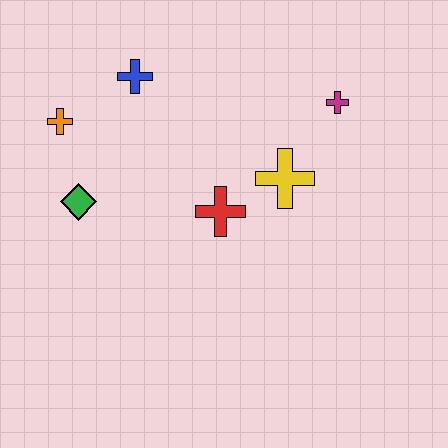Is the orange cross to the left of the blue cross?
Yes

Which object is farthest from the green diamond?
The magenta cross is farthest from the green diamond.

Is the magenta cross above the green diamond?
Yes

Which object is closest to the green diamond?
The orange cross is closest to the green diamond.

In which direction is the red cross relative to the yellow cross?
The red cross is to the left of the yellow cross.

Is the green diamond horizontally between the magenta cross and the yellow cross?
No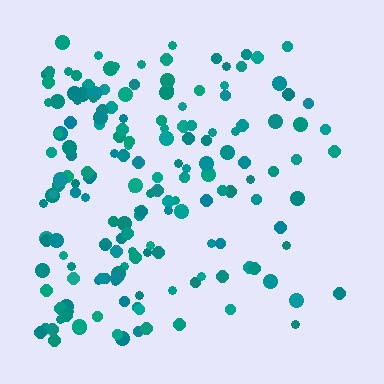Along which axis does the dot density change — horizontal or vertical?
Horizontal.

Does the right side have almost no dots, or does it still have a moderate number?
Still a moderate number, just noticeably fewer than the left.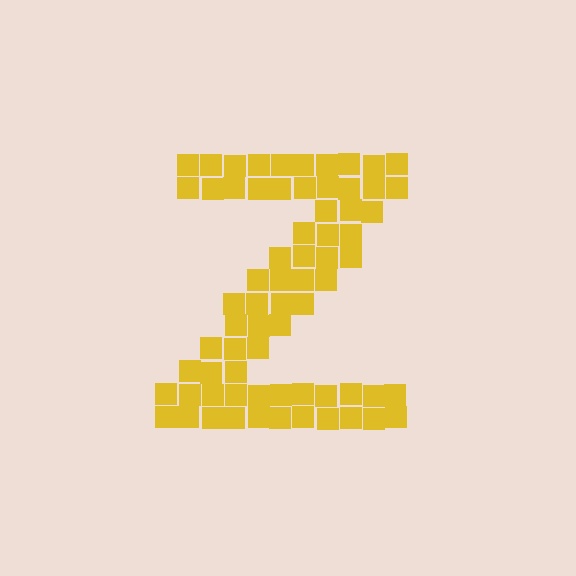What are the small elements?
The small elements are squares.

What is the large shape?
The large shape is the letter Z.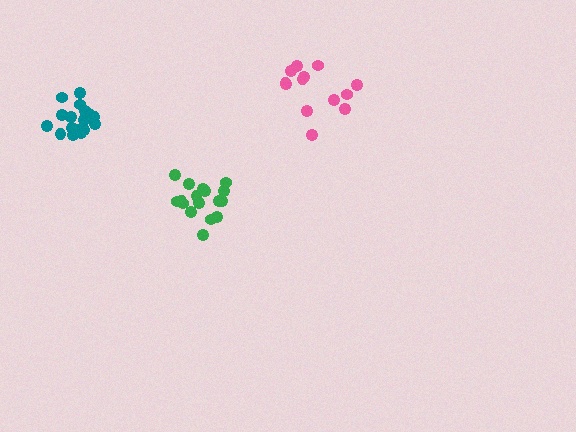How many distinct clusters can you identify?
There are 3 distinct clusters.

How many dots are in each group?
Group 1: 17 dots, Group 2: 17 dots, Group 3: 13 dots (47 total).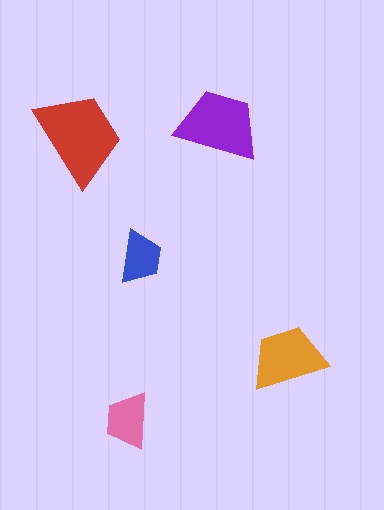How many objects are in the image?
There are 5 objects in the image.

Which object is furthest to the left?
The red trapezoid is leftmost.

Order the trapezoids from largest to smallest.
the red one, the purple one, the orange one, the pink one, the blue one.